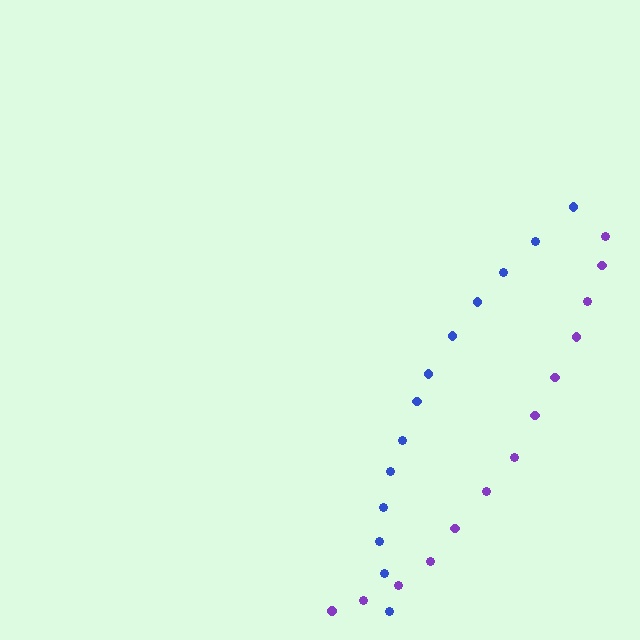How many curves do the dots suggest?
There are 2 distinct paths.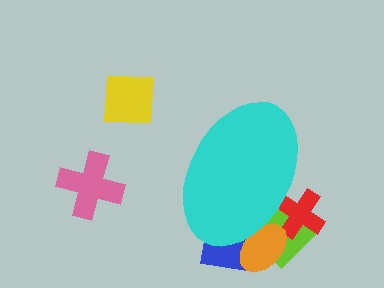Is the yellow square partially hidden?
No, the yellow square is fully visible.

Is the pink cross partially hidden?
No, the pink cross is fully visible.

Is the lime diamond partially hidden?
Yes, the lime diamond is partially hidden behind the cyan ellipse.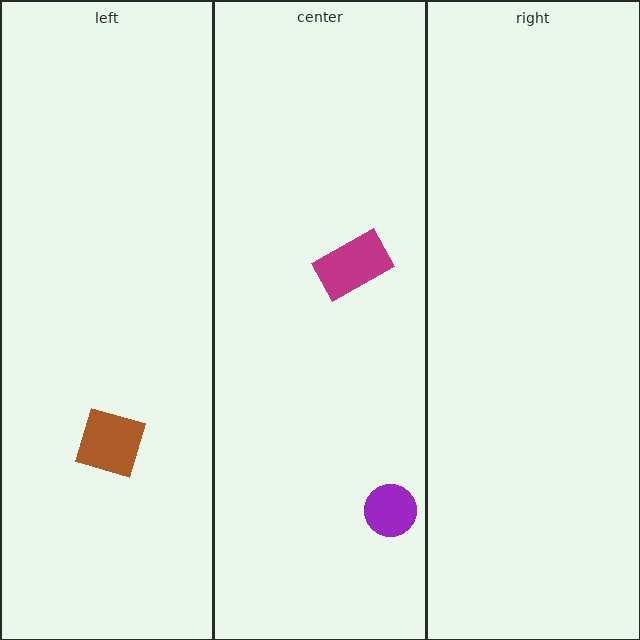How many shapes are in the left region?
1.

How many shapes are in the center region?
2.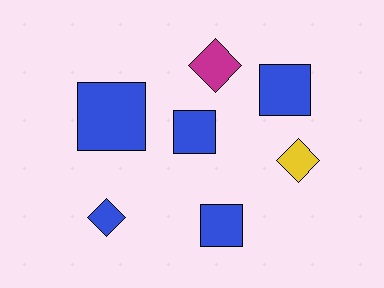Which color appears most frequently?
Blue, with 5 objects.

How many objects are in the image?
There are 7 objects.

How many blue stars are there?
There are no blue stars.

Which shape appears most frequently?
Square, with 4 objects.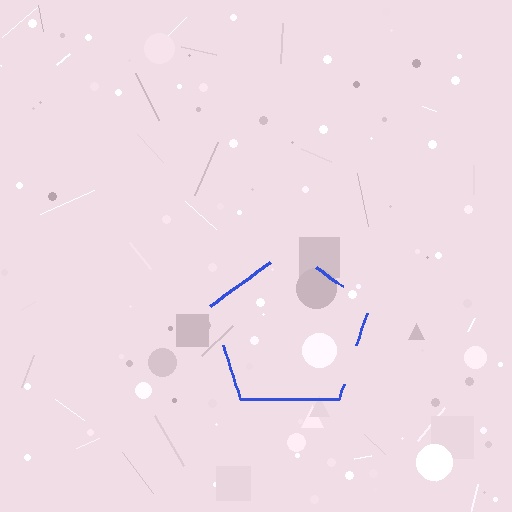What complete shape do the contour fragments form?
The contour fragments form a pentagon.